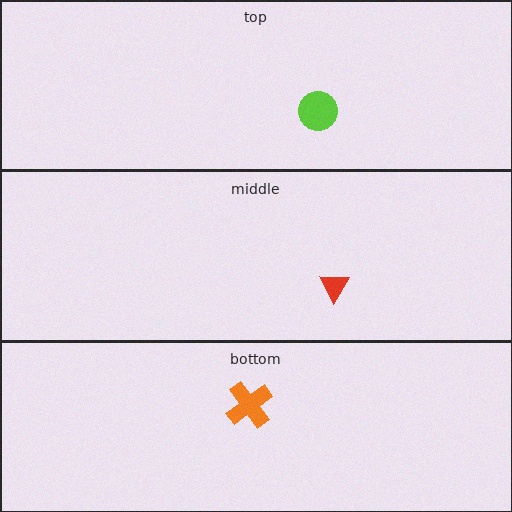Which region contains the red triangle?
The middle region.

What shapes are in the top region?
The lime circle.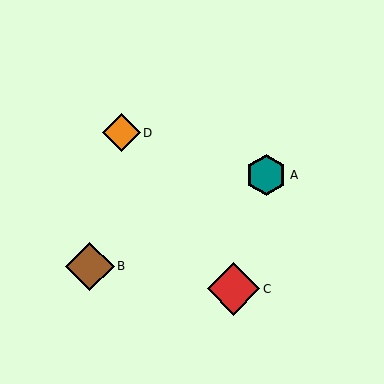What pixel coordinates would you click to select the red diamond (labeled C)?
Click at (234, 289) to select the red diamond C.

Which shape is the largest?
The red diamond (labeled C) is the largest.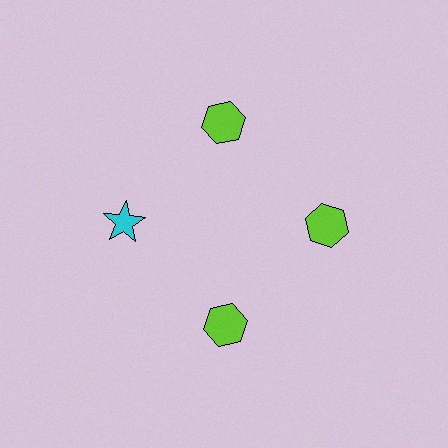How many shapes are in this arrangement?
There are 4 shapes arranged in a ring pattern.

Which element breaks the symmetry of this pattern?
The cyan star at roughly the 9 o'clock position breaks the symmetry. All other shapes are lime hexagons.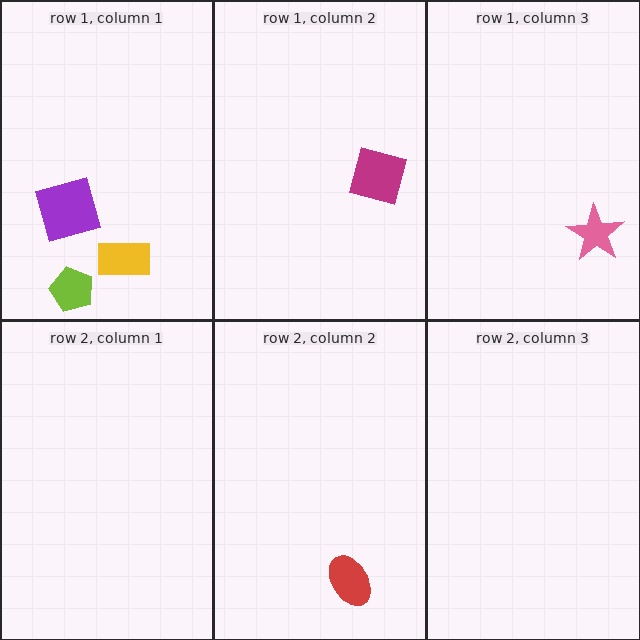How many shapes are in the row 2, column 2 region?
1.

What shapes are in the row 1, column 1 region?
The lime pentagon, the yellow rectangle, the purple diamond.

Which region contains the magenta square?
The row 1, column 2 region.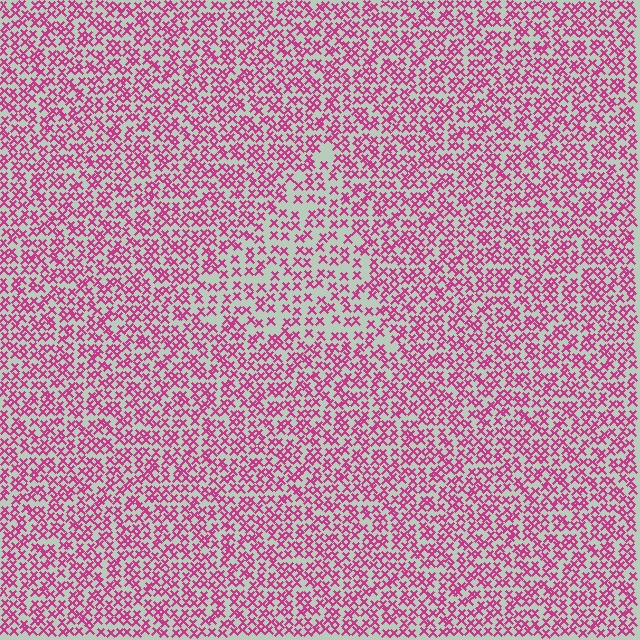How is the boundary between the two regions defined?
The boundary is defined by a change in element density (approximately 1.6x ratio). All elements are the same color, size, and shape.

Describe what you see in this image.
The image contains small magenta elements arranged at two different densities. A triangle-shaped region is visible where the elements are less densely packed than the surrounding area.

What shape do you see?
I see a triangle.